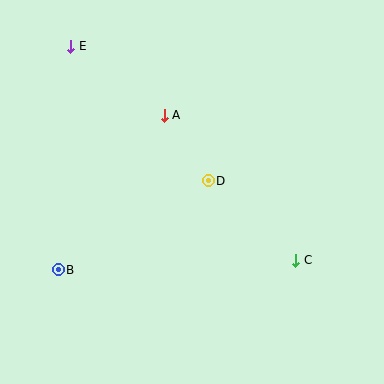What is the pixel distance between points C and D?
The distance between C and D is 118 pixels.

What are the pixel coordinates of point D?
Point D is at (208, 181).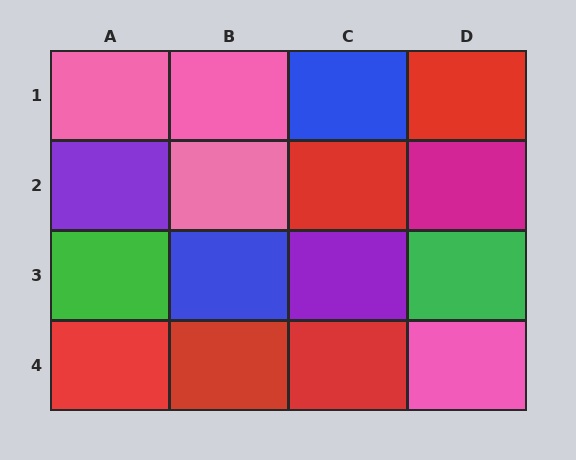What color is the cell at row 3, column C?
Purple.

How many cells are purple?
2 cells are purple.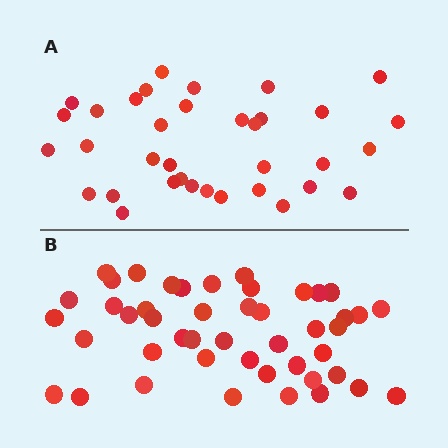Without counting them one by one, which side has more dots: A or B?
Region B (the bottom region) has more dots.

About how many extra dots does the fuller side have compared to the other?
Region B has roughly 12 or so more dots than region A.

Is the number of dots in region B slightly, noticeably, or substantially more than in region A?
Region B has noticeably more, but not dramatically so. The ratio is roughly 1.3 to 1.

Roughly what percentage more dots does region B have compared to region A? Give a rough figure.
About 30% more.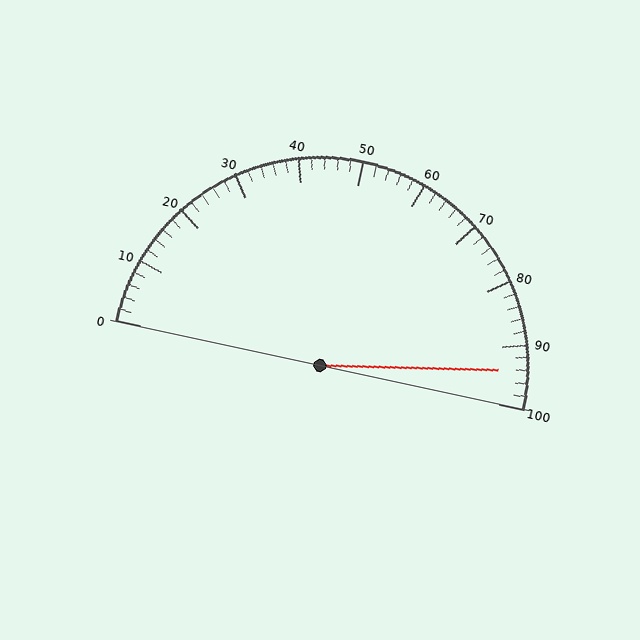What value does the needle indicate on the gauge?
The needle indicates approximately 94.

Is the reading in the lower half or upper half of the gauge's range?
The reading is in the upper half of the range (0 to 100).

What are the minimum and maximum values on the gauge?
The gauge ranges from 0 to 100.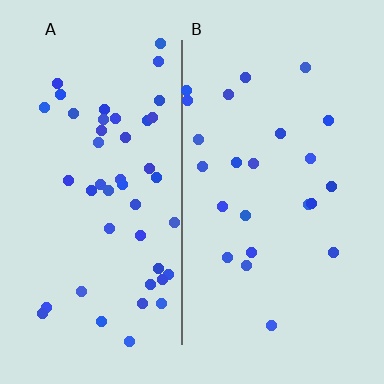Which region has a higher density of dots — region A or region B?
A (the left).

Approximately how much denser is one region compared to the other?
Approximately 2.0× — region A over region B.